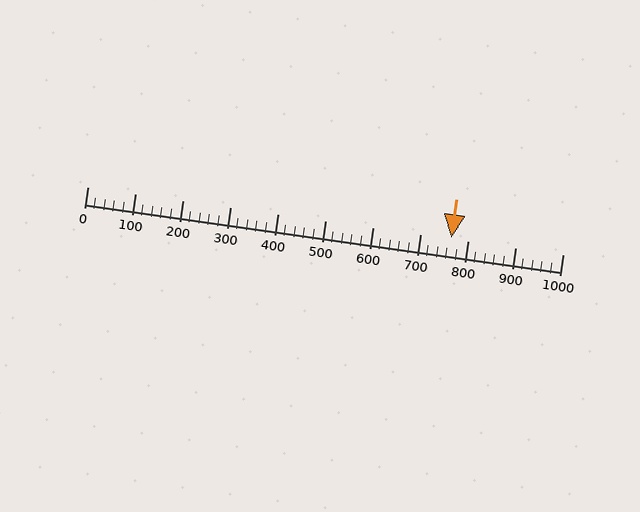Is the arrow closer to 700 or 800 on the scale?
The arrow is closer to 800.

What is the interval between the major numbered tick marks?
The major tick marks are spaced 100 units apart.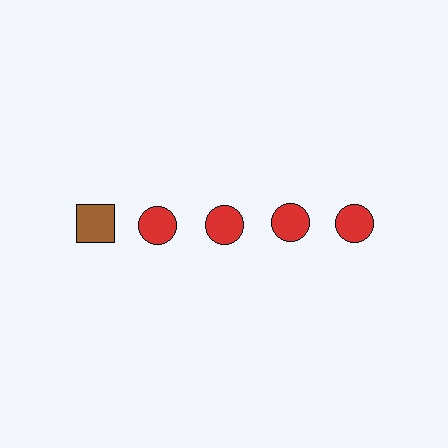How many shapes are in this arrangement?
There are 5 shapes arranged in a grid pattern.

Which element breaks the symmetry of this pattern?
The brown square in the top row, leftmost column breaks the symmetry. All other shapes are red circles.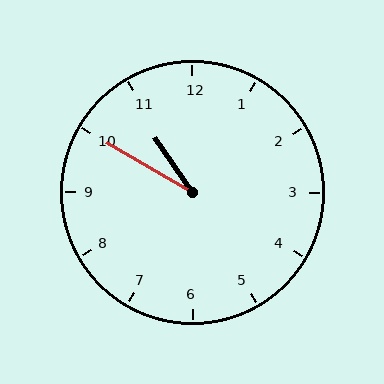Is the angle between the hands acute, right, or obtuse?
It is acute.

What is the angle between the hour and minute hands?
Approximately 25 degrees.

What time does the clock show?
10:50.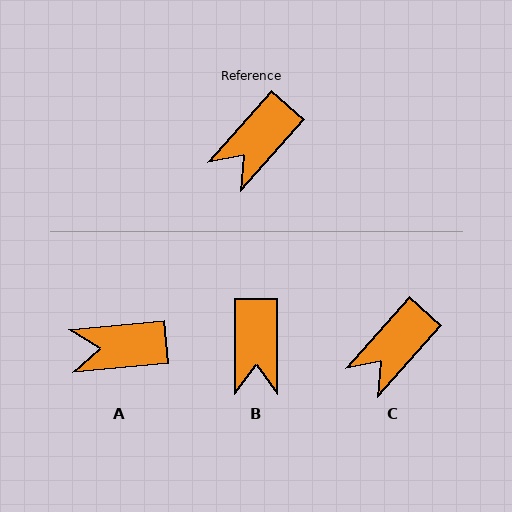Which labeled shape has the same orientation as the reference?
C.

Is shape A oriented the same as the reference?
No, it is off by about 43 degrees.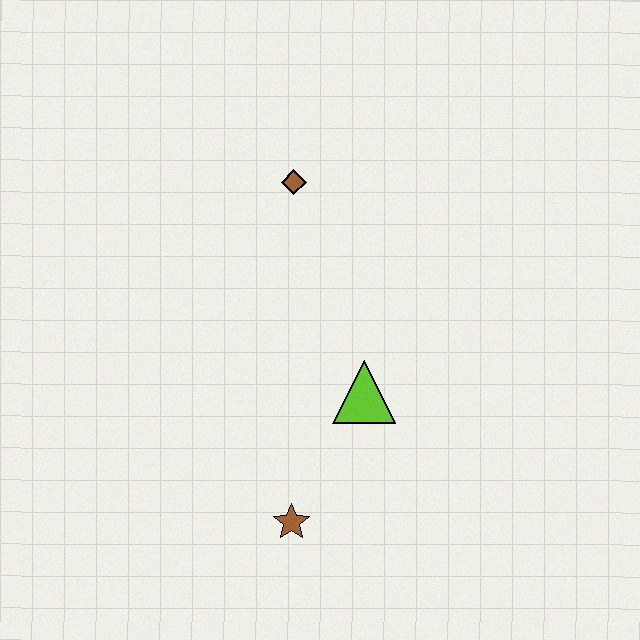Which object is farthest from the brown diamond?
The brown star is farthest from the brown diamond.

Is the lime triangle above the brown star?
Yes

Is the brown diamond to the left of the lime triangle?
Yes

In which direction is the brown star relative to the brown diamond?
The brown star is below the brown diamond.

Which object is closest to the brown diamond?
The lime triangle is closest to the brown diamond.